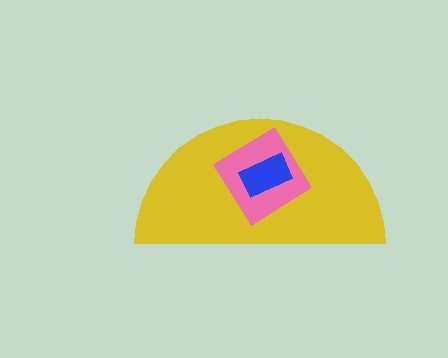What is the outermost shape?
The yellow semicircle.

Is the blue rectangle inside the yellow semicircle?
Yes.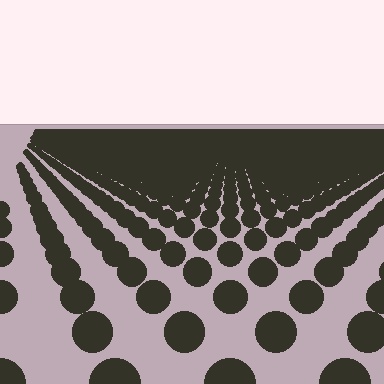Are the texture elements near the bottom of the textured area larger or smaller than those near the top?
Larger. Near the bottom, elements are closer to the viewer and appear at a bigger on-screen size.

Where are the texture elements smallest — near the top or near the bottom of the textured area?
Near the top.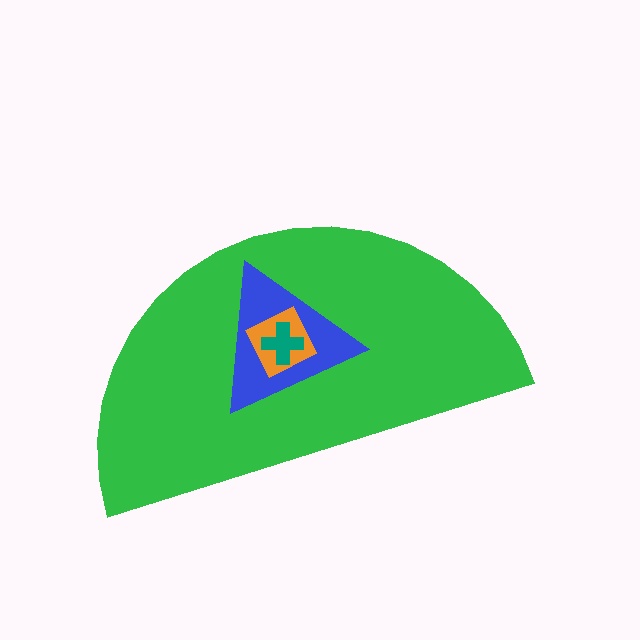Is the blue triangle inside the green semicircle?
Yes.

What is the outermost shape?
The green semicircle.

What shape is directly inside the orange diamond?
The teal cross.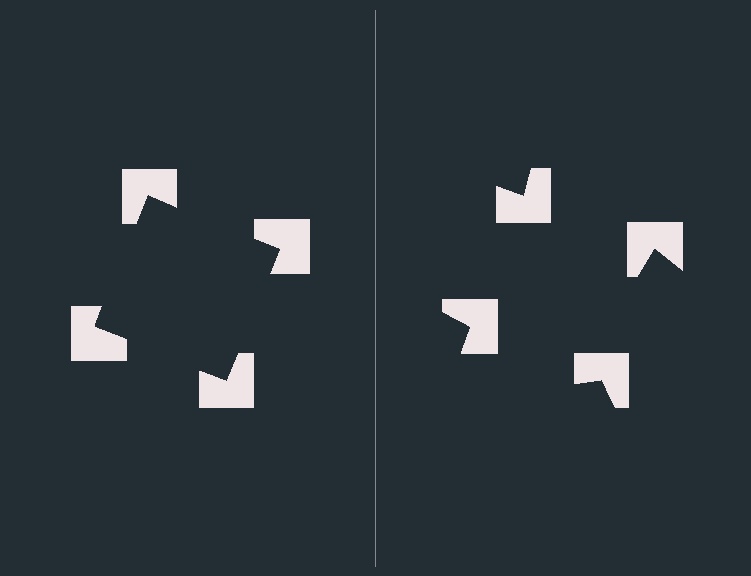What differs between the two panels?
The notched squares are positioned identically on both sides; only the wedge orientations differ. On the left they align to a square; on the right they are misaligned.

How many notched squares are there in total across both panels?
8 — 4 on each side.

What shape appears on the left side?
An illusory square.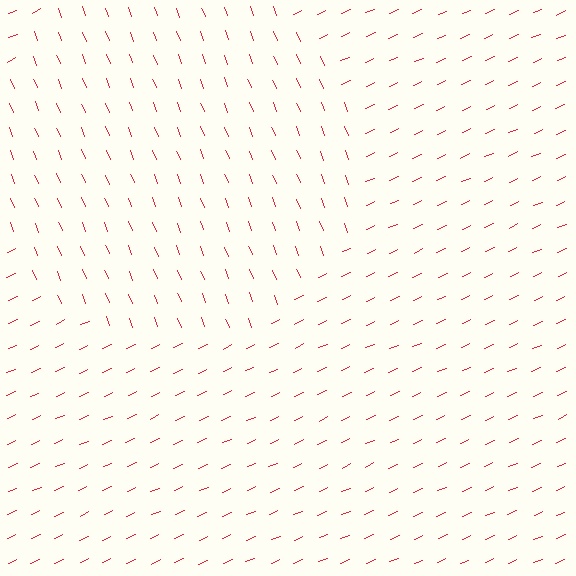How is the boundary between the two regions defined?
The boundary is defined purely by a change in line orientation (approximately 87 degrees difference). All lines are the same color and thickness.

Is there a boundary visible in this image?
Yes, there is a texture boundary formed by a change in line orientation.